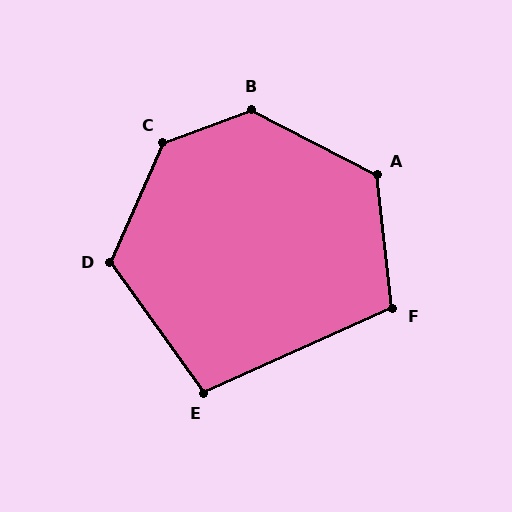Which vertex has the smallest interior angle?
E, at approximately 102 degrees.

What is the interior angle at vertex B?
Approximately 132 degrees (obtuse).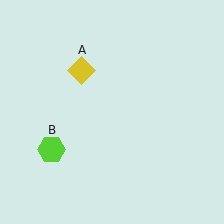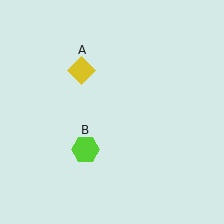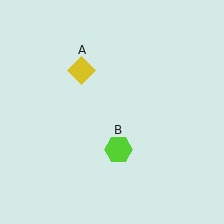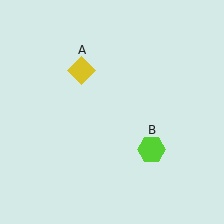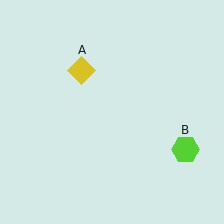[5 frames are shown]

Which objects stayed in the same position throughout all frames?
Yellow diamond (object A) remained stationary.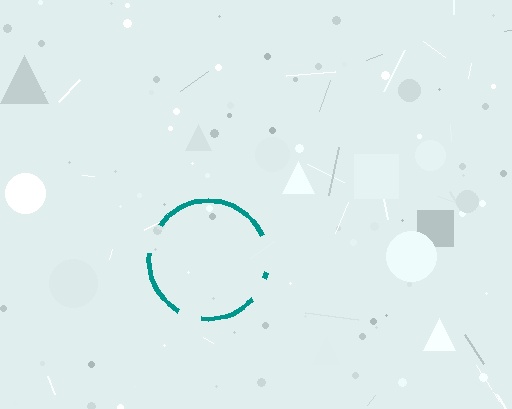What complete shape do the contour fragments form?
The contour fragments form a circle.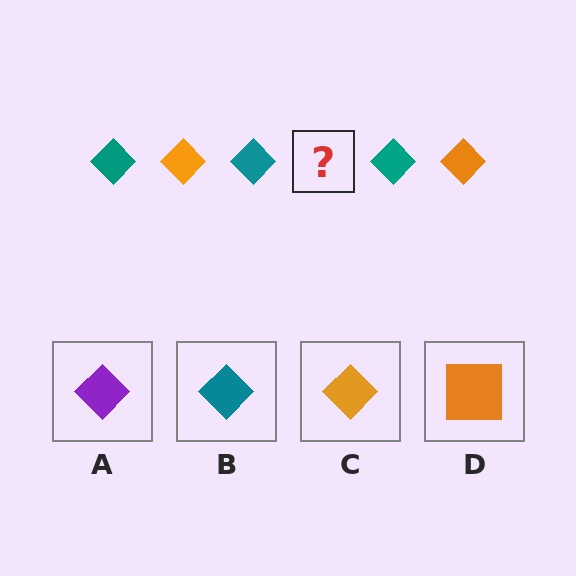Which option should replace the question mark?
Option C.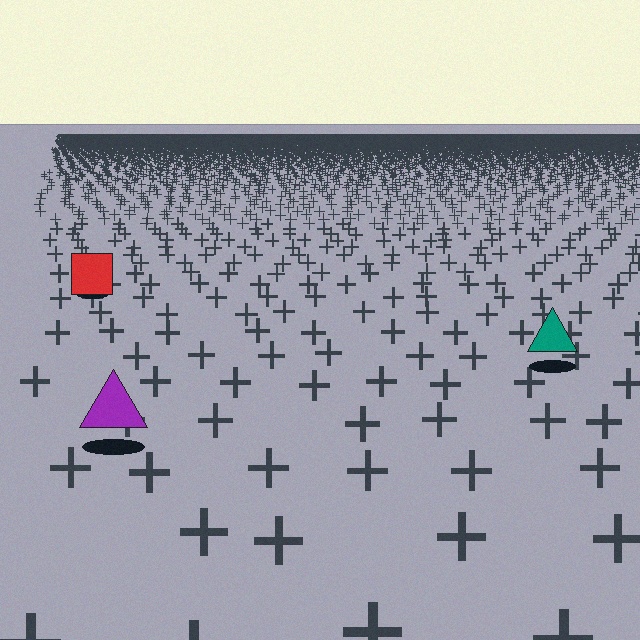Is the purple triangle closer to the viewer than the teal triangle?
Yes. The purple triangle is closer — you can tell from the texture gradient: the ground texture is coarser near it.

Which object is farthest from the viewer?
The red square is farthest from the viewer. It appears smaller and the ground texture around it is denser.